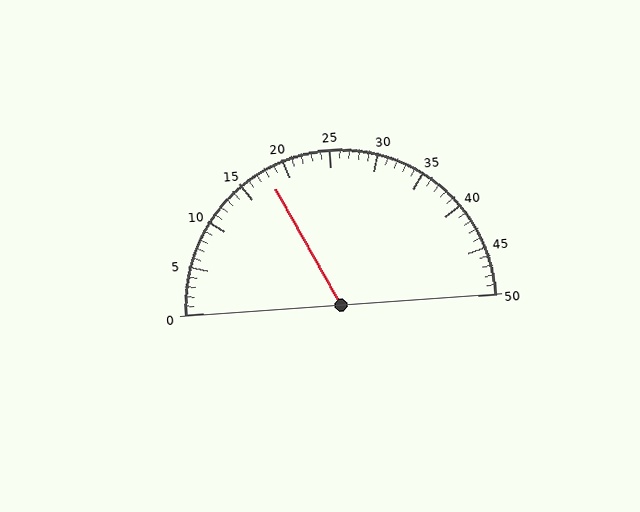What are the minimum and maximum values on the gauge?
The gauge ranges from 0 to 50.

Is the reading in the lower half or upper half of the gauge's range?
The reading is in the lower half of the range (0 to 50).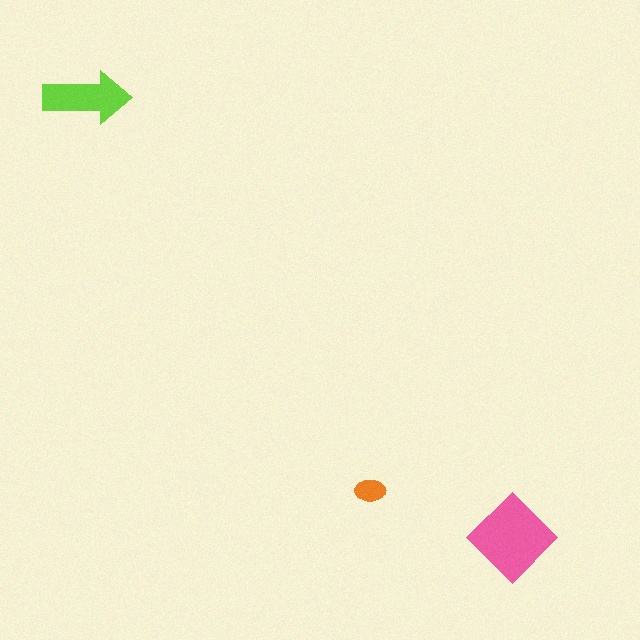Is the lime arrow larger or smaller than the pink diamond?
Smaller.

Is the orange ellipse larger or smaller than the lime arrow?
Smaller.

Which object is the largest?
The pink diamond.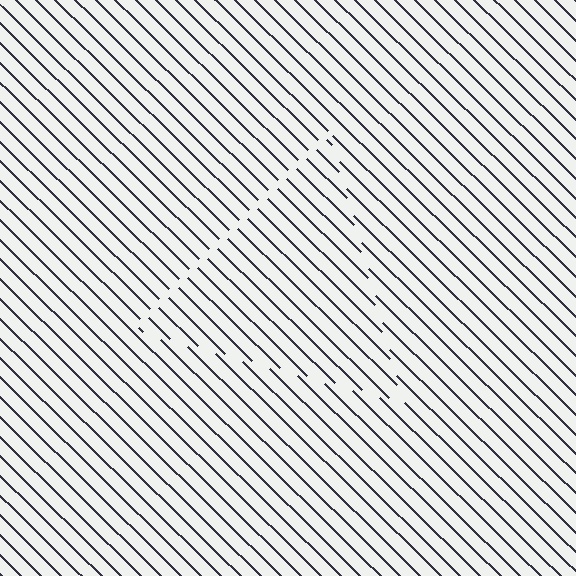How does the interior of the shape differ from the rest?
The interior of the shape contains the same grating, shifted by half a period — the contour is defined by the phase discontinuity where line-ends from the inner and outer gratings abut.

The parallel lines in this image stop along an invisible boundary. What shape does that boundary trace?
An illusory triangle. The interior of the shape contains the same grating, shifted by half a period — the contour is defined by the phase discontinuity where line-ends from the inner and outer gratings abut.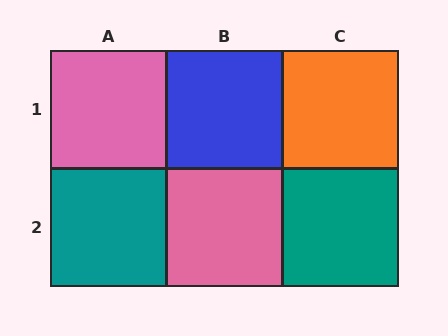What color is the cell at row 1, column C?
Orange.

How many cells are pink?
2 cells are pink.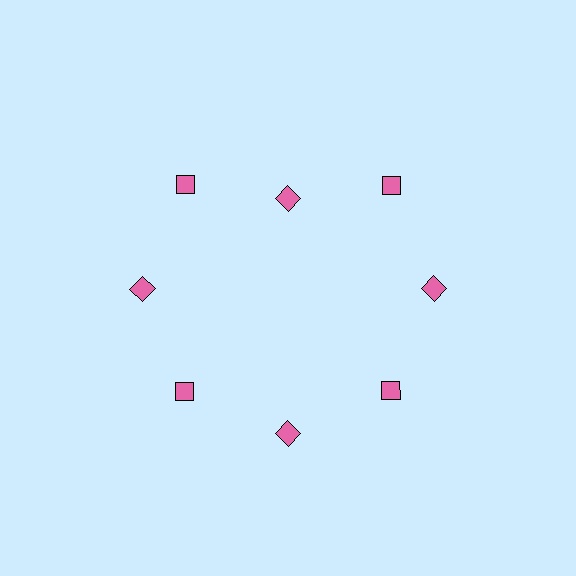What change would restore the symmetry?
The symmetry would be restored by moving it outward, back onto the ring so that all 8 diamonds sit at equal angles and equal distance from the center.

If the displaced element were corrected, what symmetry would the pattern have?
It would have 8-fold rotational symmetry — the pattern would map onto itself every 45 degrees.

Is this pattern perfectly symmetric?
No. The 8 pink diamonds are arranged in a ring, but one element near the 12 o'clock position is pulled inward toward the center, breaking the 8-fold rotational symmetry.